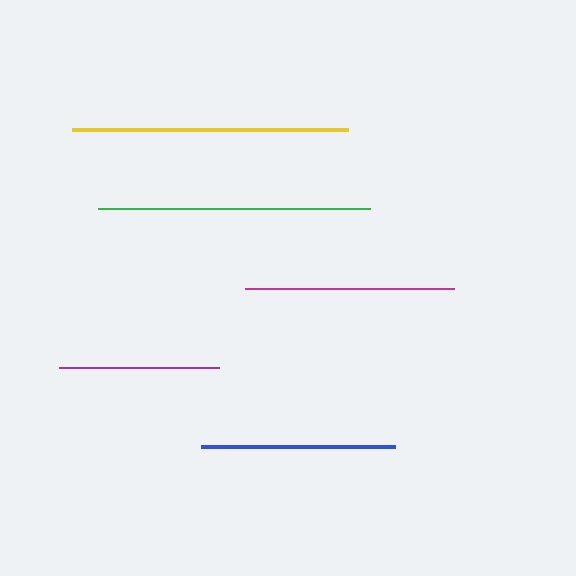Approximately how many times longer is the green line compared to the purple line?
The green line is approximately 1.7 times the length of the purple line.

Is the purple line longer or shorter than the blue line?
The blue line is longer than the purple line.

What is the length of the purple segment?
The purple segment is approximately 161 pixels long.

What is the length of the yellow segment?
The yellow segment is approximately 276 pixels long.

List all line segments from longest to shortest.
From longest to shortest: yellow, green, magenta, blue, purple.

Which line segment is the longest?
The yellow line is the longest at approximately 276 pixels.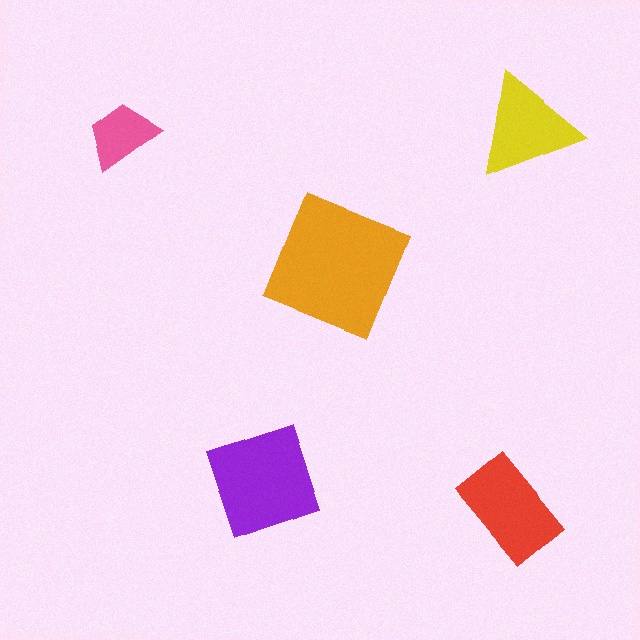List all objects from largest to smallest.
The orange square, the purple diamond, the red rectangle, the yellow triangle, the pink trapezoid.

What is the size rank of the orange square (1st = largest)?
1st.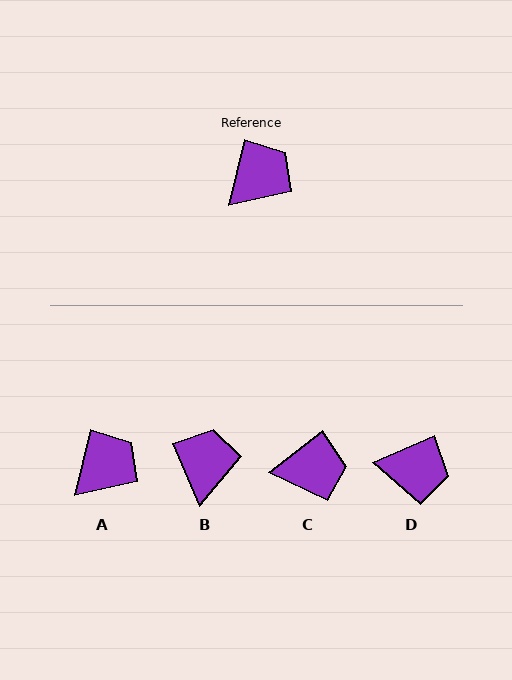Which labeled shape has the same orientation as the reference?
A.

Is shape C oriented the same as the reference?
No, it is off by about 39 degrees.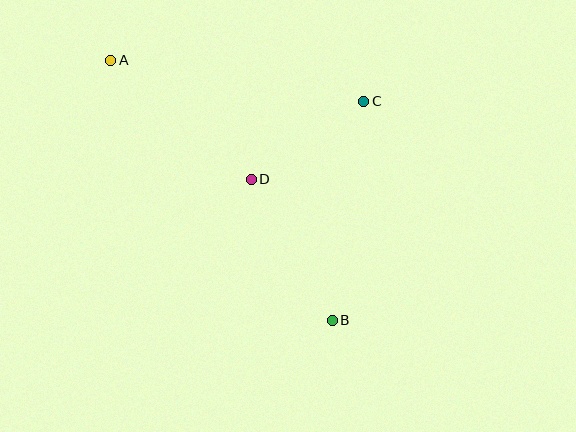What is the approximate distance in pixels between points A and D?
The distance between A and D is approximately 184 pixels.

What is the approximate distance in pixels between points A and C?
The distance between A and C is approximately 256 pixels.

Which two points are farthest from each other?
Points A and B are farthest from each other.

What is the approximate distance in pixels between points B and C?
The distance between B and C is approximately 221 pixels.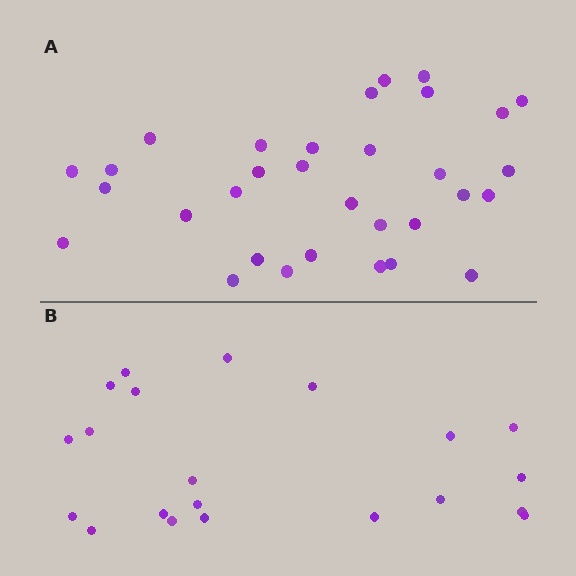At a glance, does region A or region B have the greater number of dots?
Region A (the top region) has more dots.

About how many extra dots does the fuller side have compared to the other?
Region A has roughly 12 or so more dots than region B.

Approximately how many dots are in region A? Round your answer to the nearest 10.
About 30 dots. (The exact count is 32, which rounds to 30.)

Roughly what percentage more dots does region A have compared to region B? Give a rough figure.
About 50% more.